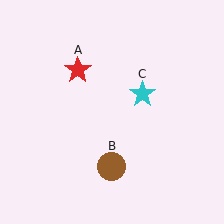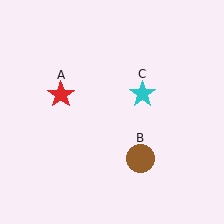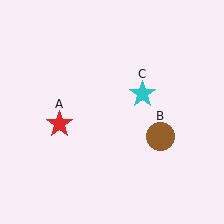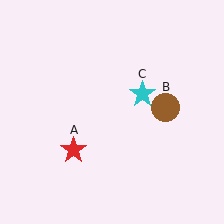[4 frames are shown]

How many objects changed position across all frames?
2 objects changed position: red star (object A), brown circle (object B).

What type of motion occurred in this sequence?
The red star (object A), brown circle (object B) rotated counterclockwise around the center of the scene.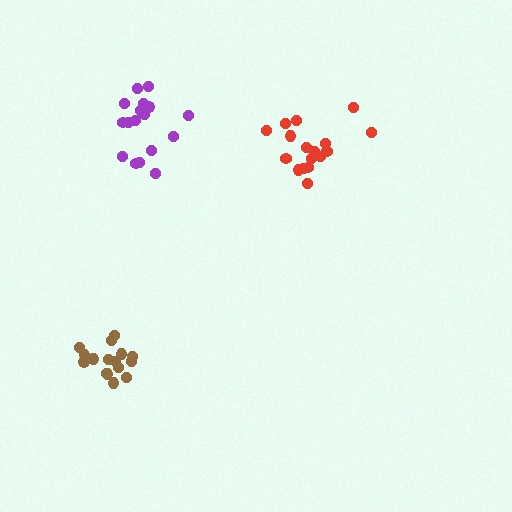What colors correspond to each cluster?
The clusters are colored: red, purple, brown.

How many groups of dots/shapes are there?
There are 3 groups.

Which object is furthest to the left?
The brown cluster is leftmost.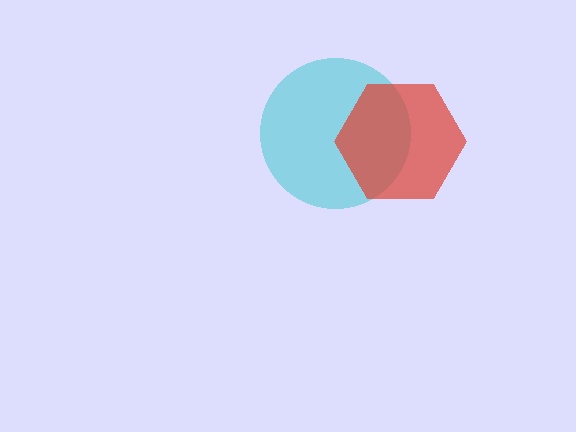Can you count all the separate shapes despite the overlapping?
Yes, there are 2 separate shapes.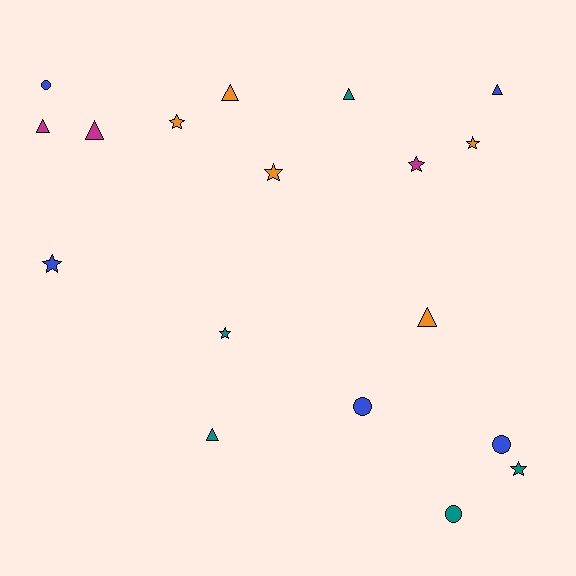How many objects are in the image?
There are 18 objects.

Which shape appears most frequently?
Star, with 7 objects.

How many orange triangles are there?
There are 2 orange triangles.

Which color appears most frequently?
Teal, with 5 objects.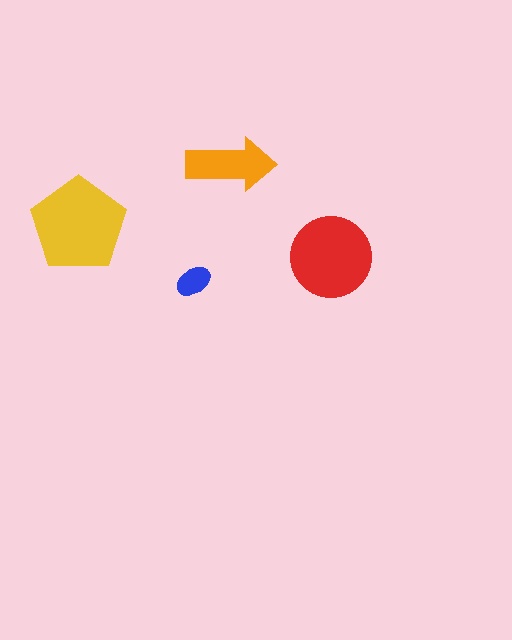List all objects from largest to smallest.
The yellow pentagon, the red circle, the orange arrow, the blue ellipse.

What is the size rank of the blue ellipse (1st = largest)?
4th.